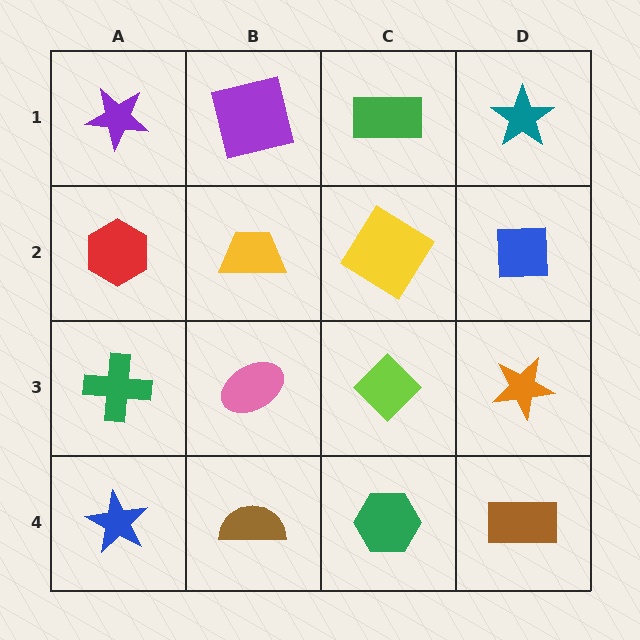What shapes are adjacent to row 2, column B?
A purple square (row 1, column B), a pink ellipse (row 3, column B), a red hexagon (row 2, column A), a yellow diamond (row 2, column C).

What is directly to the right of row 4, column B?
A green hexagon.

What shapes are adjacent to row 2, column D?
A teal star (row 1, column D), an orange star (row 3, column D), a yellow diamond (row 2, column C).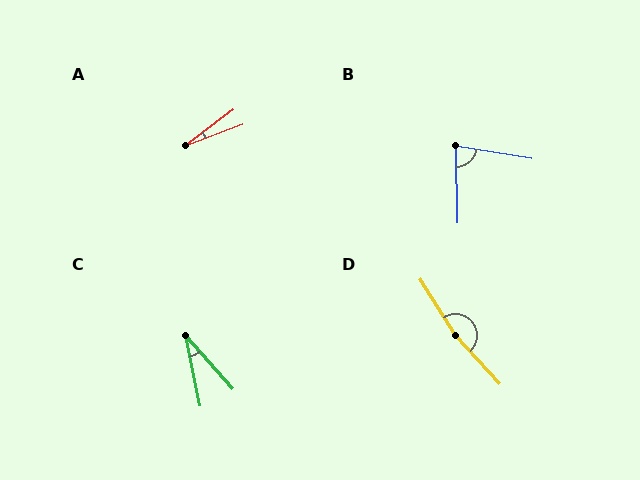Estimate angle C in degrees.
Approximately 30 degrees.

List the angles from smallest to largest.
A (16°), C (30°), B (80°), D (169°).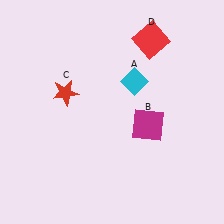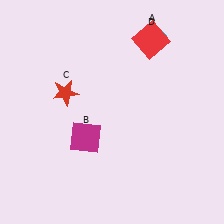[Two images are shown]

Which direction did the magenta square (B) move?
The magenta square (B) moved left.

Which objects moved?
The objects that moved are: the cyan diamond (A), the magenta square (B).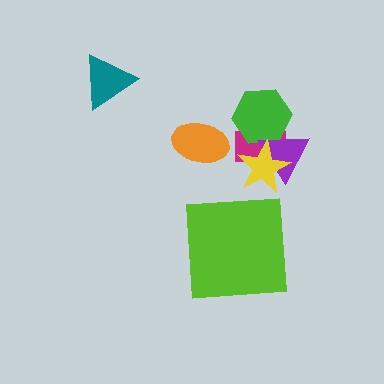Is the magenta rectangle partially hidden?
Yes, it is partially covered by another shape.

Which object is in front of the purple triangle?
The yellow star is in front of the purple triangle.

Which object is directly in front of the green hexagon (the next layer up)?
The purple triangle is directly in front of the green hexagon.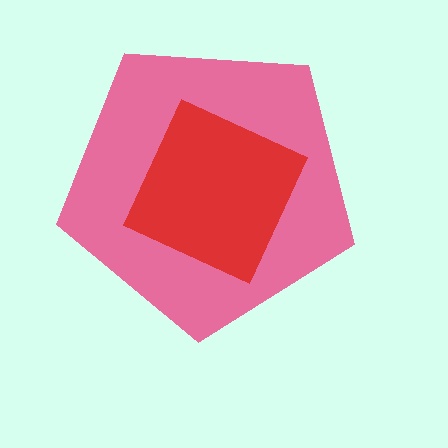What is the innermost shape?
The red square.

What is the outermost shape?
The pink pentagon.